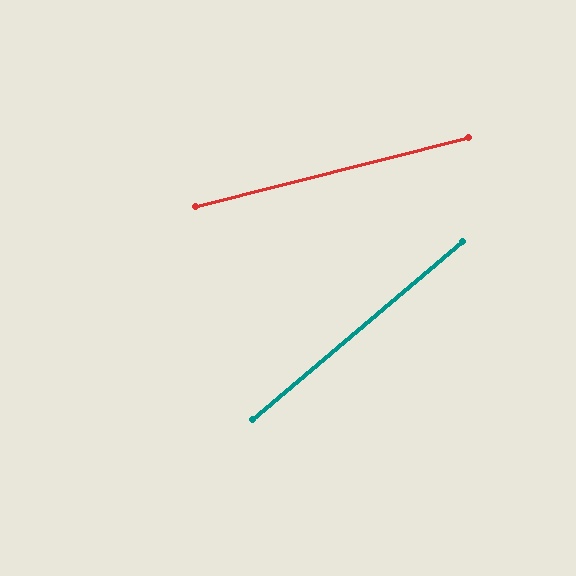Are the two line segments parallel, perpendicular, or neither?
Neither parallel nor perpendicular — they differ by about 26°.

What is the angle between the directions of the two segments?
Approximately 26 degrees.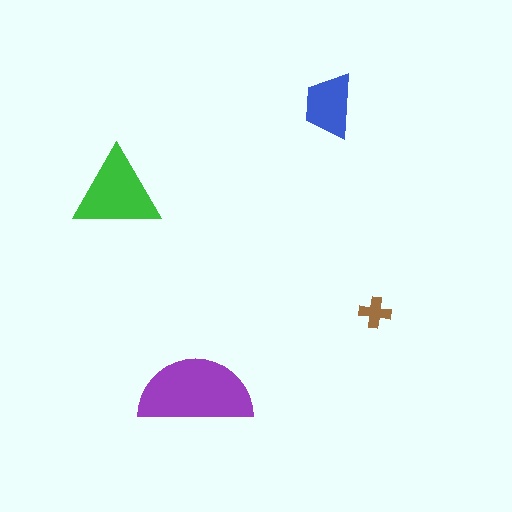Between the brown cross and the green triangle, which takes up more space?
The green triangle.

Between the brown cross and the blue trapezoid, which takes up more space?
The blue trapezoid.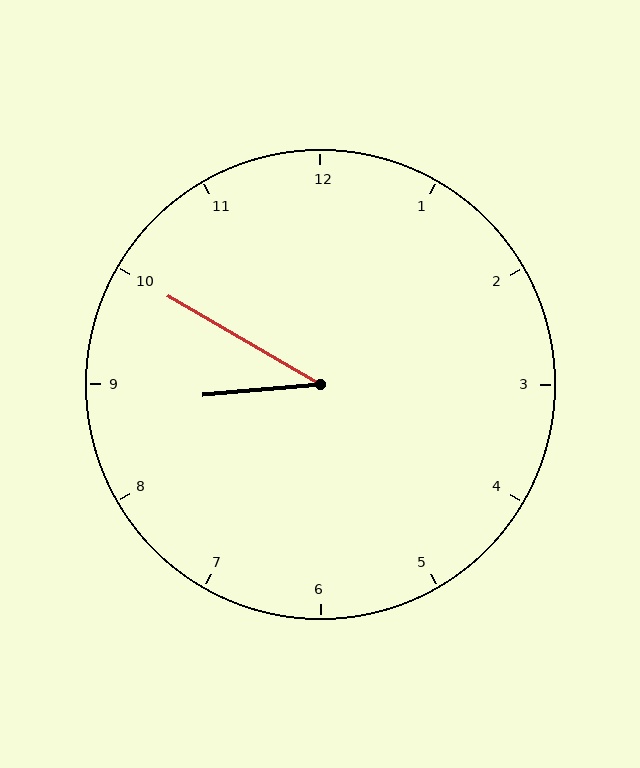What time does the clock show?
8:50.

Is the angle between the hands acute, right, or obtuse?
It is acute.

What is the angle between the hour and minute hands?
Approximately 35 degrees.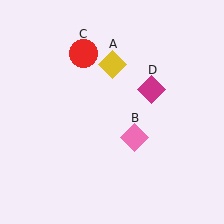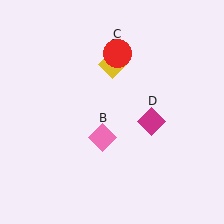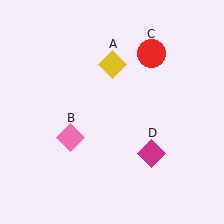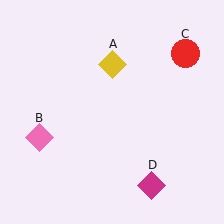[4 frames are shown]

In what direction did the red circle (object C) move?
The red circle (object C) moved right.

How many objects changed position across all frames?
3 objects changed position: pink diamond (object B), red circle (object C), magenta diamond (object D).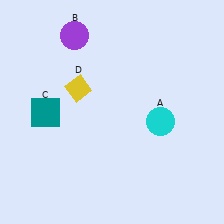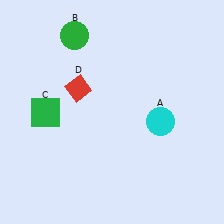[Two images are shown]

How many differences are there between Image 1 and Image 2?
There are 3 differences between the two images.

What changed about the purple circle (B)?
In Image 1, B is purple. In Image 2, it changed to green.